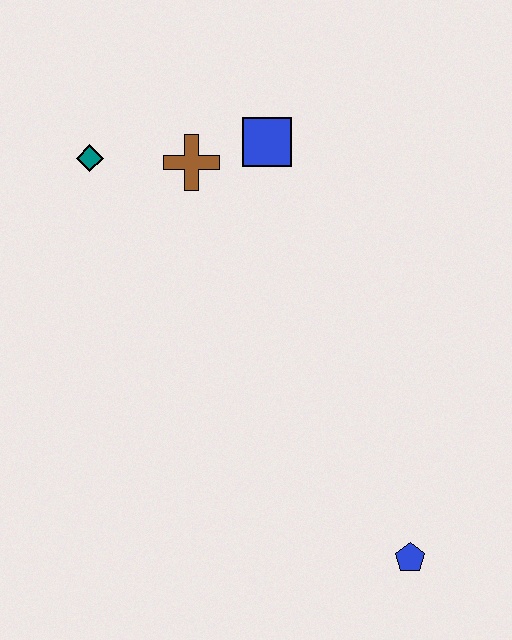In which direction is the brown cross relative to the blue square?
The brown cross is to the left of the blue square.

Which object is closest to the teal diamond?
The brown cross is closest to the teal diamond.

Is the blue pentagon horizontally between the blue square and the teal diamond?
No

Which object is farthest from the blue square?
The blue pentagon is farthest from the blue square.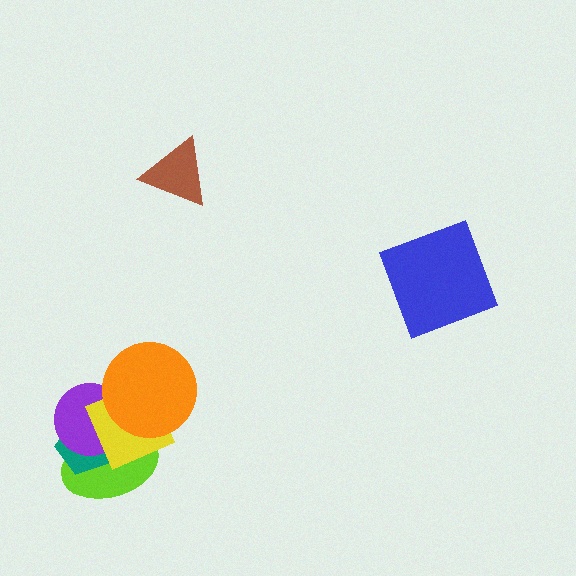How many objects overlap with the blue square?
0 objects overlap with the blue square.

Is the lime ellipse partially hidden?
Yes, it is partially covered by another shape.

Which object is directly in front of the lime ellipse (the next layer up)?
The teal pentagon is directly in front of the lime ellipse.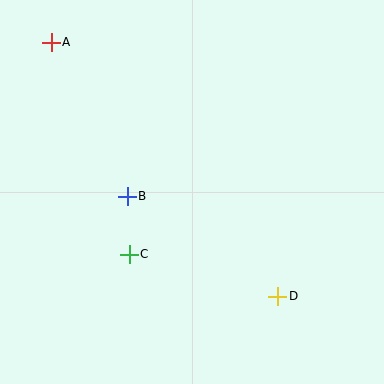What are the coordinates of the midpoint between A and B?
The midpoint between A and B is at (89, 119).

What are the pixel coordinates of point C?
Point C is at (129, 254).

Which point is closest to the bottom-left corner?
Point C is closest to the bottom-left corner.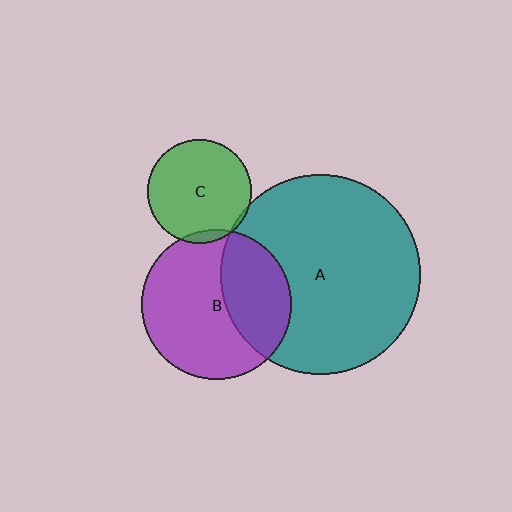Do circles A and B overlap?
Yes.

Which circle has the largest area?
Circle A (teal).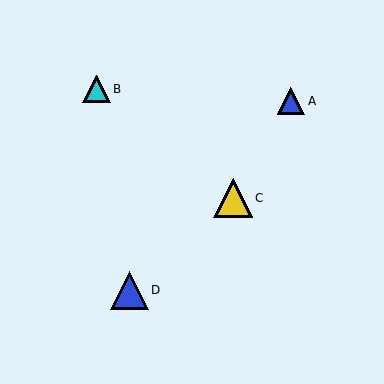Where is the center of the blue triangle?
The center of the blue triangle is at (291, 101).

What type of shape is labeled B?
Shape B is a cyan triangle.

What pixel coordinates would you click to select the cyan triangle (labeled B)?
Click at (96, 89) to select the cyan triangle B.